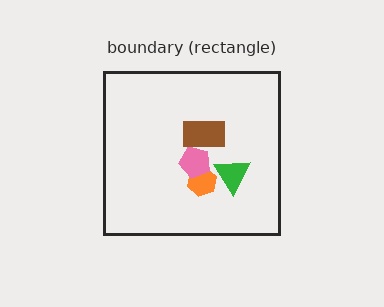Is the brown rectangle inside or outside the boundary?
Inside.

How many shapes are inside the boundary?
4 inside, 0 outside.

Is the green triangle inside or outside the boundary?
Inside.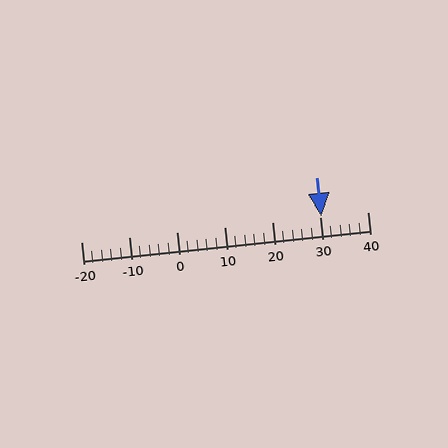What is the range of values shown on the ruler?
The ruler shows values from -20 to 40.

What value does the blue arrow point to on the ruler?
The blue arrow points to approximately 30.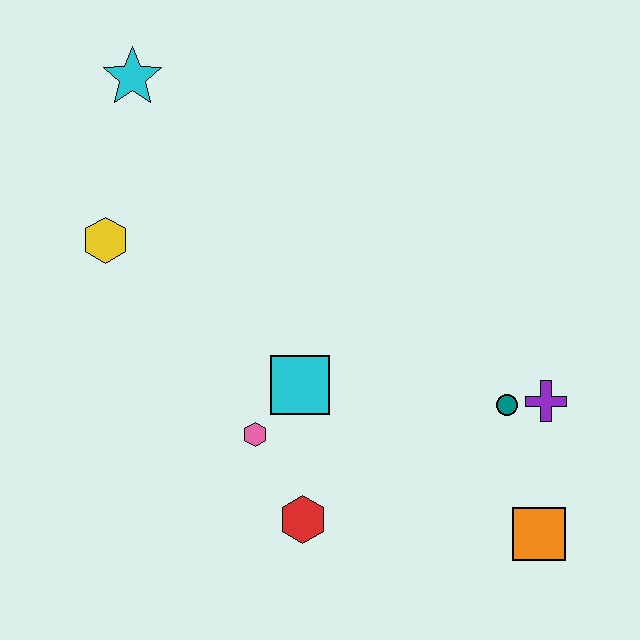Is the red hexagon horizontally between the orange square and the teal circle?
No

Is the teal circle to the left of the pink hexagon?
No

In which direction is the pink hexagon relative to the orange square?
The pink hexagon is to the left of the orange square.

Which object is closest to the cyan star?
The yellow hexagon is closest to the cyan star.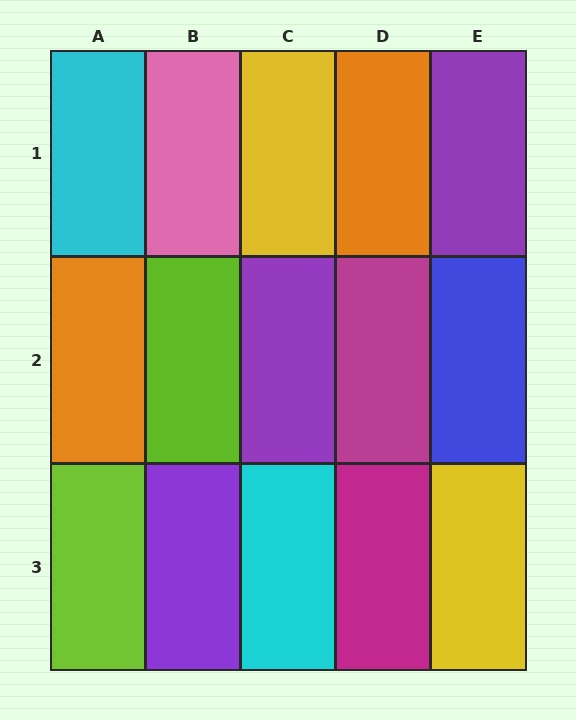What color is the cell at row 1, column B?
Pink.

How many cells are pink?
1 cell is pink.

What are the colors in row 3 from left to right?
Lime, purple, cyan, magenta, yellow.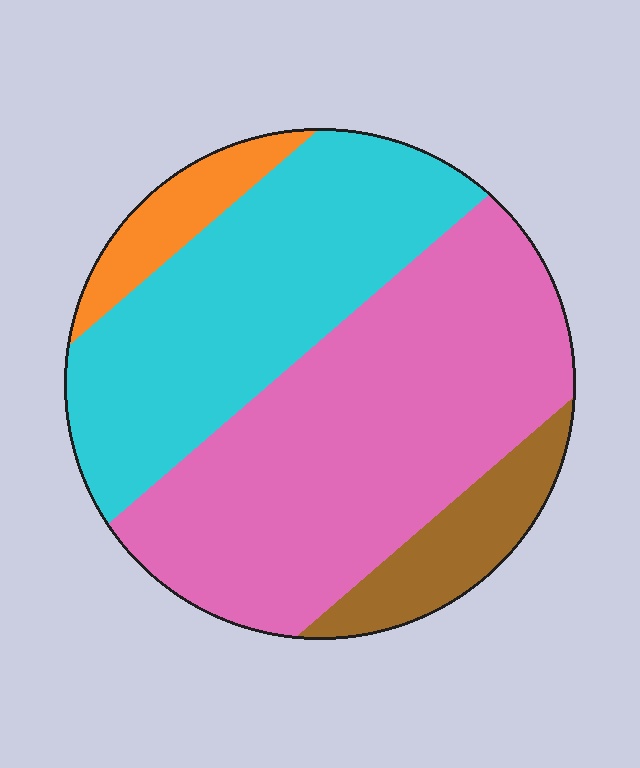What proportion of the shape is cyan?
Cyan takes up about one third (1/3) of the shape.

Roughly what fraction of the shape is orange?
Orange takes up about one tenth (1/10) of the shape.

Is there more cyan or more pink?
Pink.